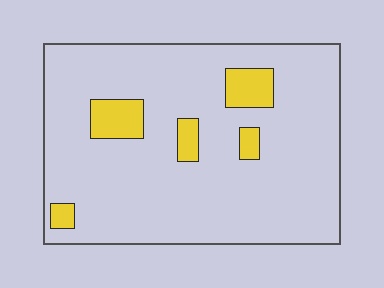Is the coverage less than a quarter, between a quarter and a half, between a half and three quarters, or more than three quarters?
Less than a quarter.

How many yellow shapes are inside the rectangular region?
5.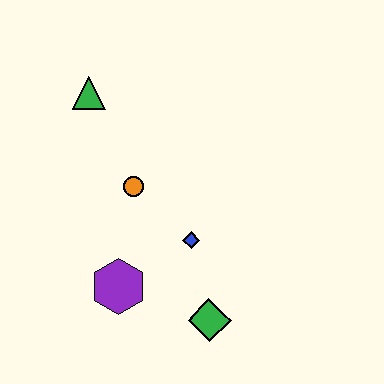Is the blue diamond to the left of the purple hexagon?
No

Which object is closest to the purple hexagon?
The blue diamond is closest to the purple hexagon.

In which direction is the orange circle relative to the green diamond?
The orange circle is above the green diamond.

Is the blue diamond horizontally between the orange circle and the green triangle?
No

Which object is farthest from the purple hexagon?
The green triangle is farthest from the purple hexagon.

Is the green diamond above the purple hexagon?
No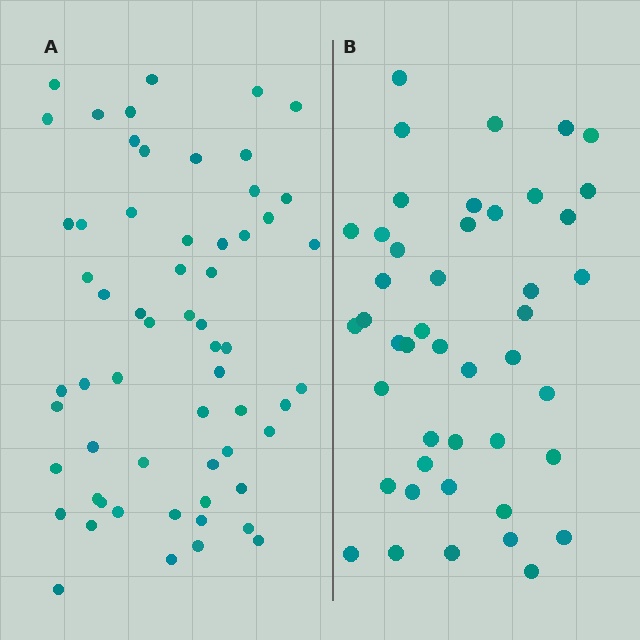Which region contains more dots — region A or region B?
Region A (the left region) has more dots.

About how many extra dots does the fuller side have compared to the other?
Region A has approximately 15 more dots than region B.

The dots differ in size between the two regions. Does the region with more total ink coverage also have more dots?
No. Region B has more total ink coverage because its dots are larger, but region A actually contains more individual dots. Total area can be misleading — the number of items is what matters here.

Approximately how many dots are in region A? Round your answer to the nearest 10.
About 60 dots.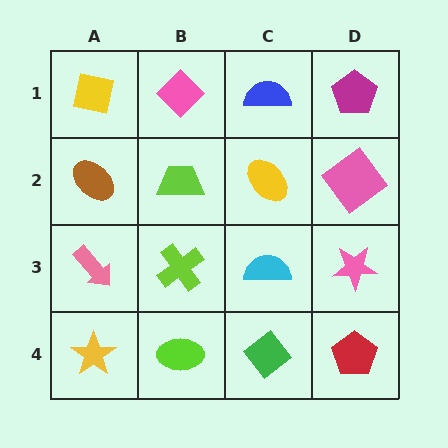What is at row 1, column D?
A magenta pentagon.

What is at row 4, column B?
A lime ellipse.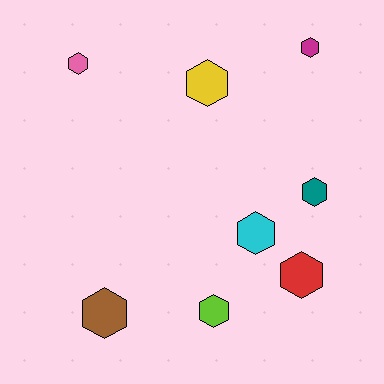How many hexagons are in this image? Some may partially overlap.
There are 8 hexagons.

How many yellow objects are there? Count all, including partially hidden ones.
There is 1 yellow object.